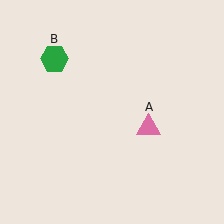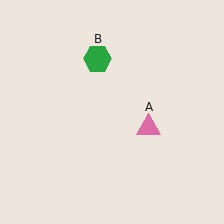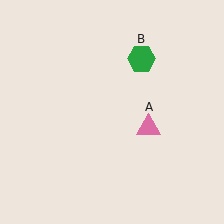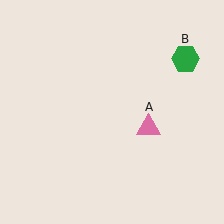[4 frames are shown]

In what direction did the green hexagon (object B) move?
The green hexagon (object B) moved right.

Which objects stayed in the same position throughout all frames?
Pink triangle (object A) remained stationary.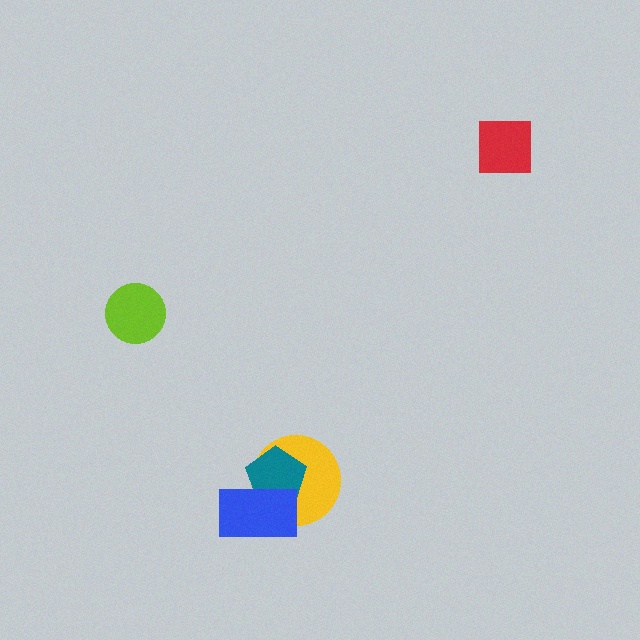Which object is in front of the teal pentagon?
The blue rectangle is in front of the teal pentagon.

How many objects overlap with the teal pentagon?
2 objects overlap with the teal pentagon.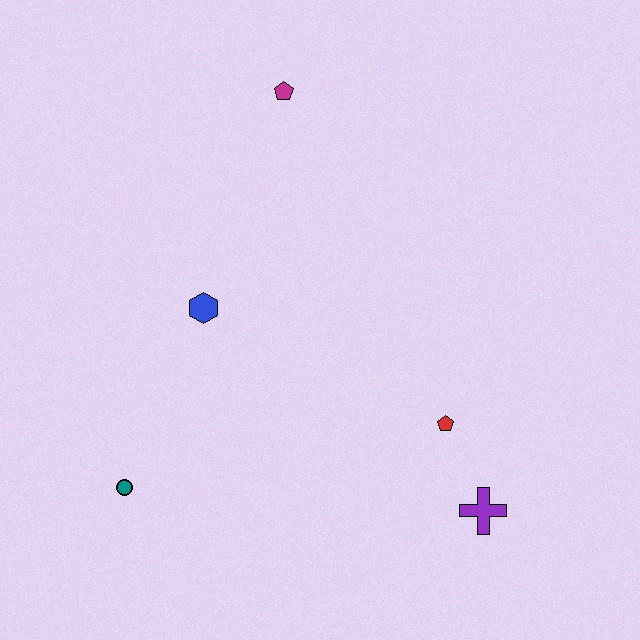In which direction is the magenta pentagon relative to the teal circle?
The magenta pentagon is above the teal circle.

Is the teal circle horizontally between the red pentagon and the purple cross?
No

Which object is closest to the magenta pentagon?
The blue hexagon is closest to the magenta pentagon.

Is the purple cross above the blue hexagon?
No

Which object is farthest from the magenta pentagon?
The purple cross is farthest from the magenta pentagon.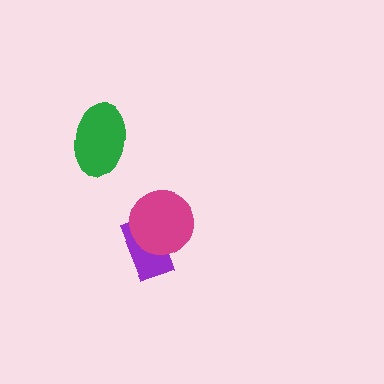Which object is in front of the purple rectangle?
The magenta circle is in front of the purple rectangle.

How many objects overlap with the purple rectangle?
1 object overlaps with the purple rectangle.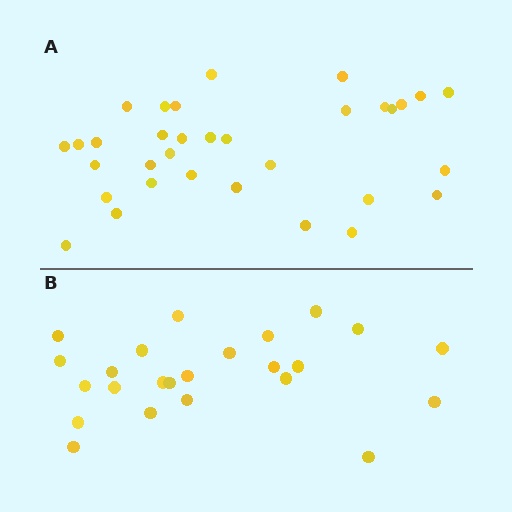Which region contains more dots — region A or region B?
Region A (the top region) has more dots.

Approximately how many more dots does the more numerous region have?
Region A has roughly 8 or so more dots than region B.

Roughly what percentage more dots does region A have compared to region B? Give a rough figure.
About 40% more.